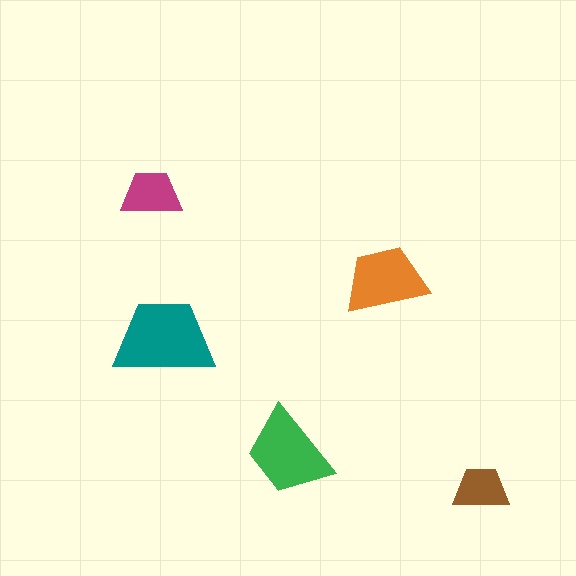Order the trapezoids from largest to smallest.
the teal one, the green one, the orange one, the magenta one, the brown one.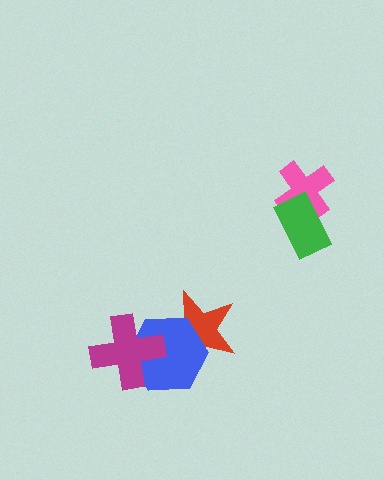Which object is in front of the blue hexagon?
The magenta cross is in front of the blue hexagon.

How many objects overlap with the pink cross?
1 object overlaps with the pink cross.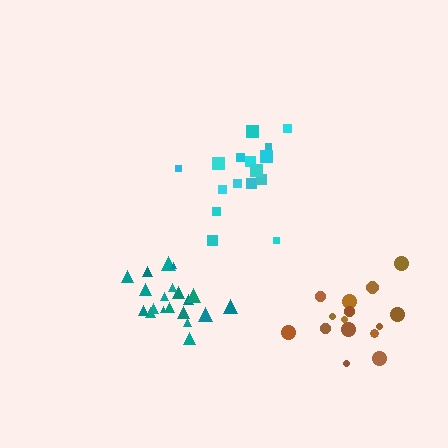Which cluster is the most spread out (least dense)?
Cyan.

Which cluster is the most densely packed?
Teal.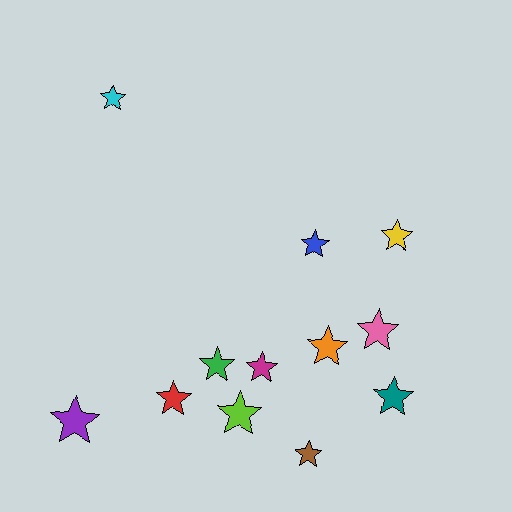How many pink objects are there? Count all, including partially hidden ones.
There is 1 pink object.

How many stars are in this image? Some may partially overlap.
There are 12 stars.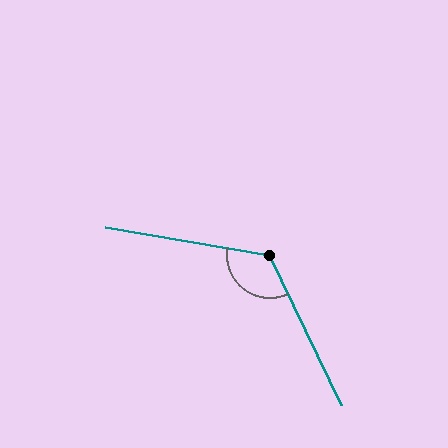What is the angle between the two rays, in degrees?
Approximately 125 degrees.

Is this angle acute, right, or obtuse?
It is obtuse.